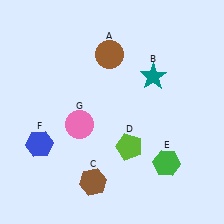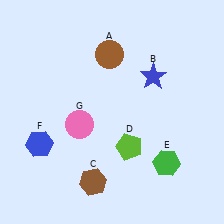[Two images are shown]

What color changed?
The star (B) changed from teal in Image 1 to blue in Image 2.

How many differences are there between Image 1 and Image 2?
There is 1 difference between the two images.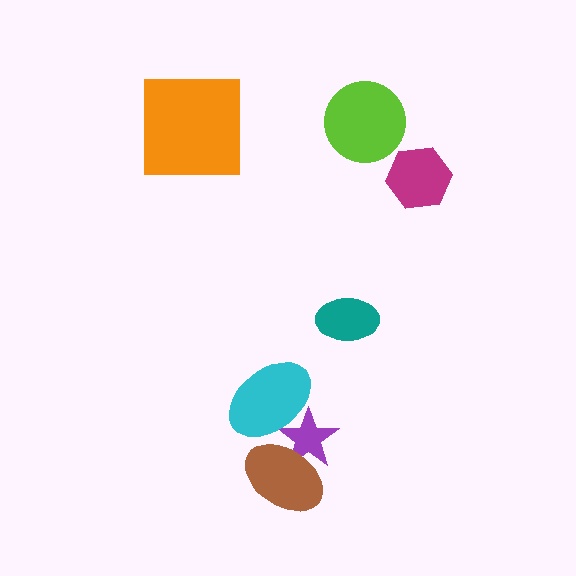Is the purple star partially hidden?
Yes, it is partially covered by another shape.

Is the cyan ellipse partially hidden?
No, no other shape covers it.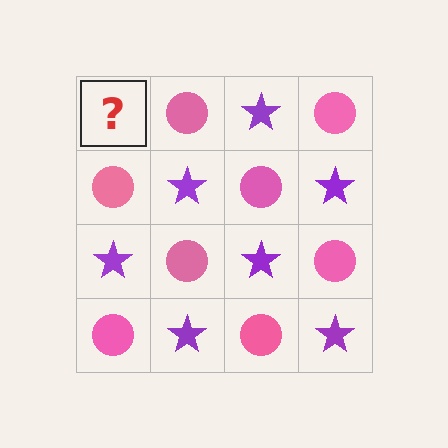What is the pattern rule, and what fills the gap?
The rule is that it alternates purple star and pink circle in a checkerboard pattern. The gap should be filled with a purple star.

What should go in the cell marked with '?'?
The missing cell should contain a purple star.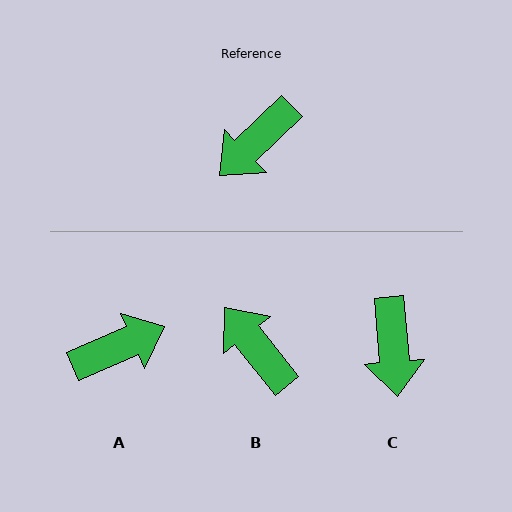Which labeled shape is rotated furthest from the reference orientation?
A, about 160 degrees away.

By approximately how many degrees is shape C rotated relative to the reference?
Approximately 51 degrees counter-clockwise.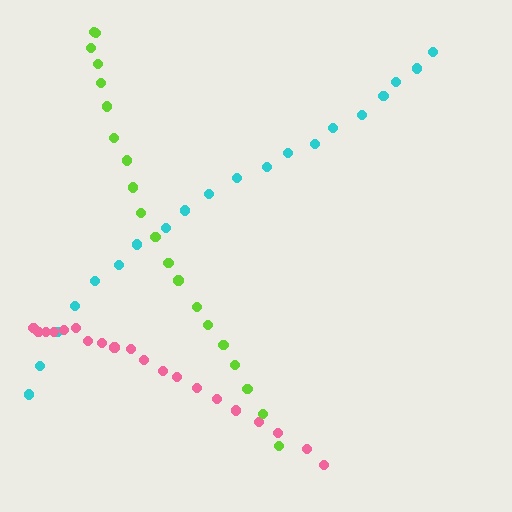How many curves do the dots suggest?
There are 3 distinct paths.